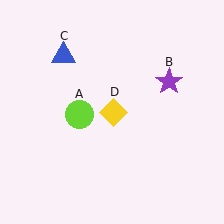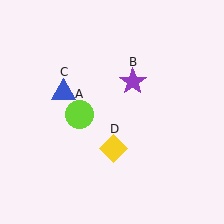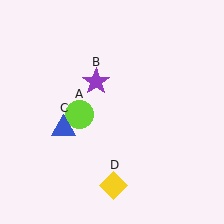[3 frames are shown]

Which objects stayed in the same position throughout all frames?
Lime circle (object A) remained stationary.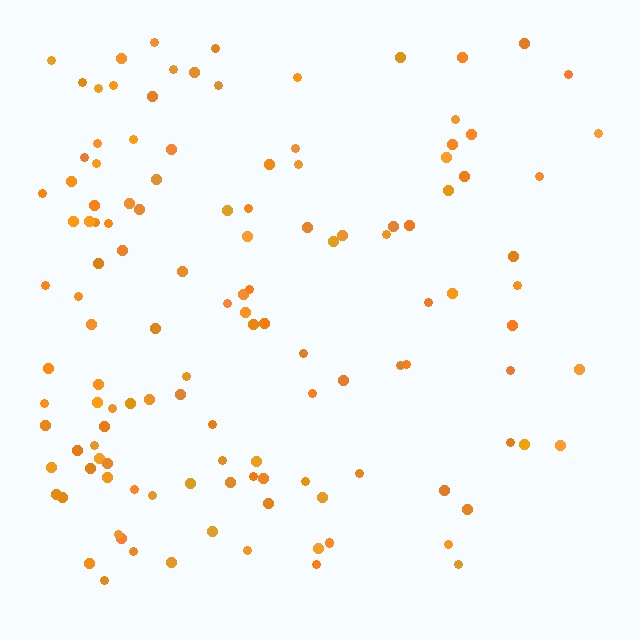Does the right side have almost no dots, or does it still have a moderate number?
Still a moderate number, just noticeably fewer than the left.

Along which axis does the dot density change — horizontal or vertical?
Horizontal.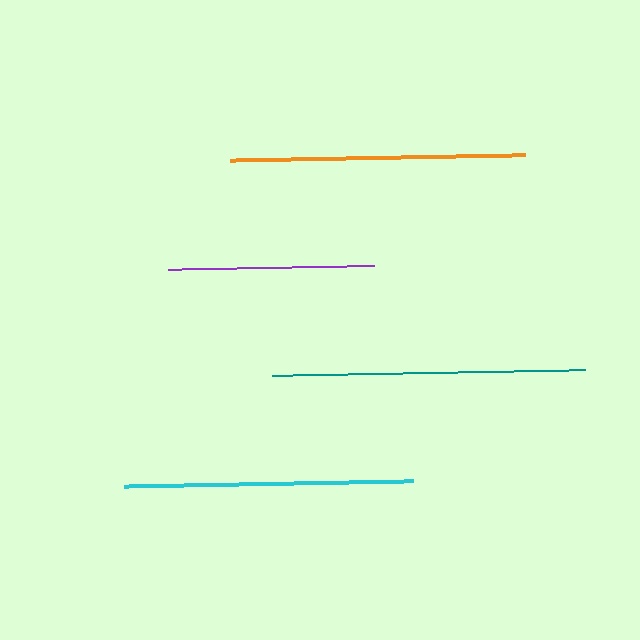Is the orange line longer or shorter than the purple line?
The orange line is longer than the purple line.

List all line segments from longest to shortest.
From longest to shortest: teal, orange, cyan, purple.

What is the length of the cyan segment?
The cyan segment is approximately 289 pixels long.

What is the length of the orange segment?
The orange segment is approximately 294 pixels long.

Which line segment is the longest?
The teal line is the longest at approximately 313 pixels.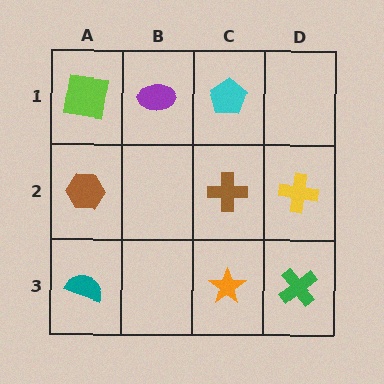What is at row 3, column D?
A green cross.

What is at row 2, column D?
A yellow cross.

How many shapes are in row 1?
3 shapes.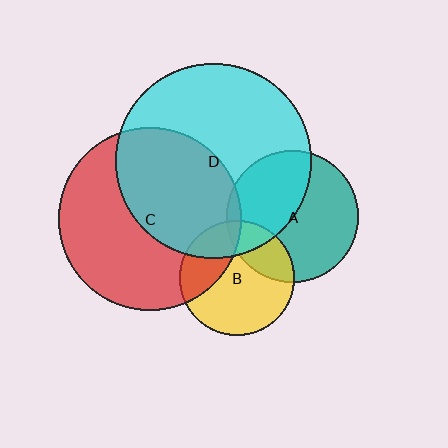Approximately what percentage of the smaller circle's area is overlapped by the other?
Approximately 25%.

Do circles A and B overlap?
Yes.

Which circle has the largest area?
Circle D (cyan).